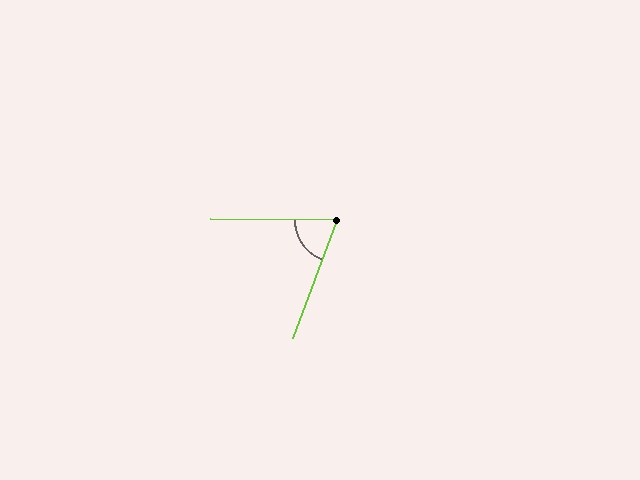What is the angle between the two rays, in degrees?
Approximately 70 degrees.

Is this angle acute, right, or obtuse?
It is acute.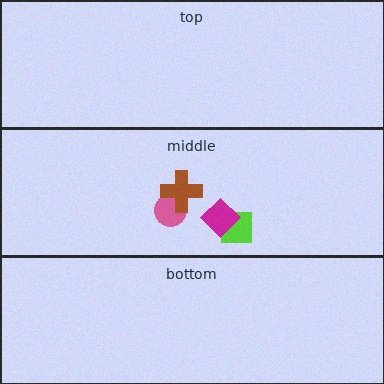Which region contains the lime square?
The middle region.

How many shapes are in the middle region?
4.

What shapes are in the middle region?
The pink circle, the brown cross, the lime square, the magenta diamond.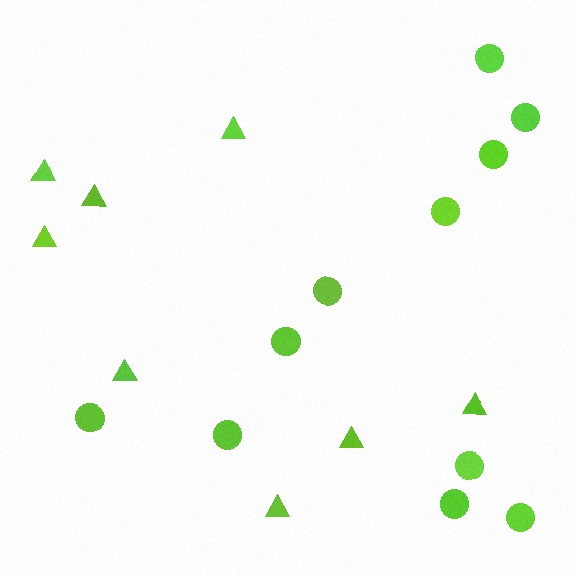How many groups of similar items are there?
There are 2 groups: one group of triangles (8) and one group of circles (11).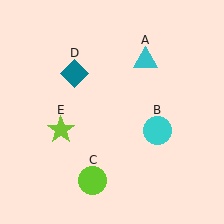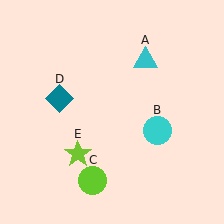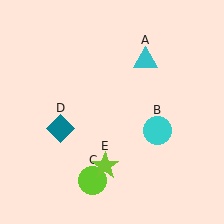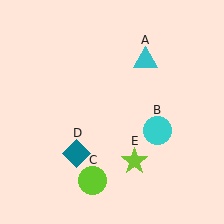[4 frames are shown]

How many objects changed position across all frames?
2 objects changed position: teal diamond (object D), lime star (object E).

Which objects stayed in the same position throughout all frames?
Cyan triangle (object A) and cyan circle (object B) and lime circle (object C) remained stationary.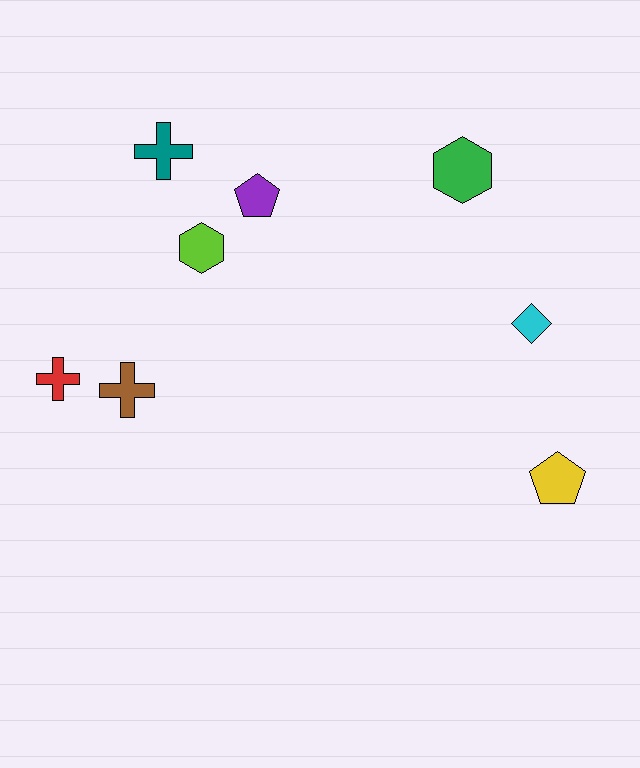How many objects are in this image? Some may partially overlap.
There are 8 objects.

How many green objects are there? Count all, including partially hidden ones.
There is 1 green object.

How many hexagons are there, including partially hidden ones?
There are 2 hexagons.